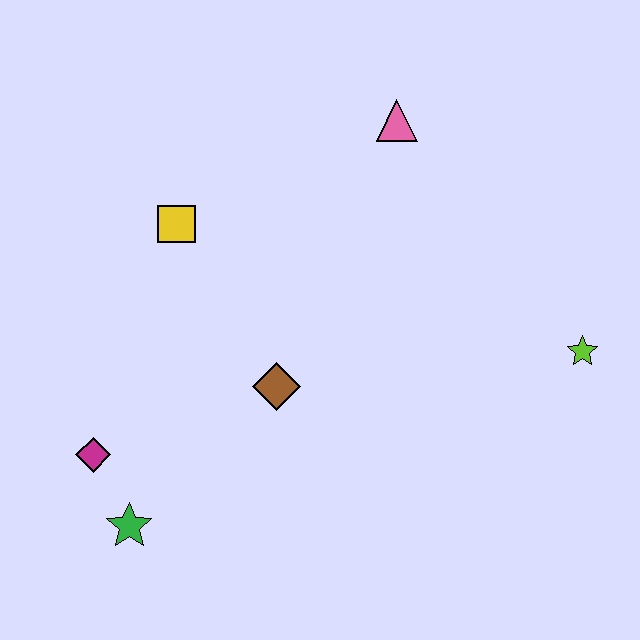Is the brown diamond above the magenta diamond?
Yes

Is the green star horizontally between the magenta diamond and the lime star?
Yes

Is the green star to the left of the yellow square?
Yes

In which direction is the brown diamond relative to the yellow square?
The brown diamond is below the yellow square.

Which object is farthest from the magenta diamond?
The lime star is farthest from the magenta diamond.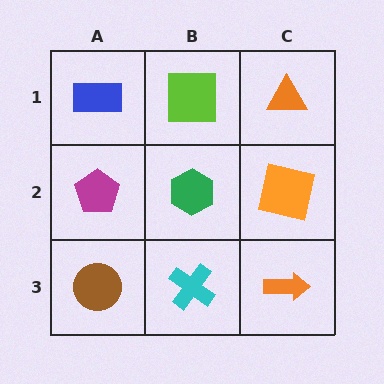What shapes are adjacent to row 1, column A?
A magenta pentagon (row 2, column A), a lime square (row 1, column B).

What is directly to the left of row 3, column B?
A brown circle.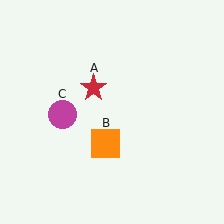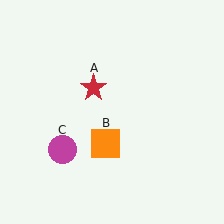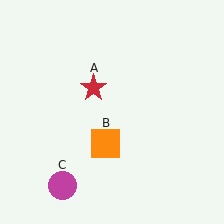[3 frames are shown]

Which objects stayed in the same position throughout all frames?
Red star (object A) and orange square (object B) remained stationary.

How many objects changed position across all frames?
1 object changed position: magenta circle (object C).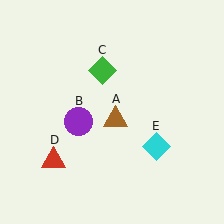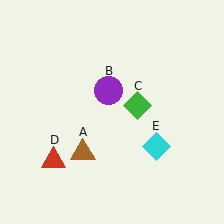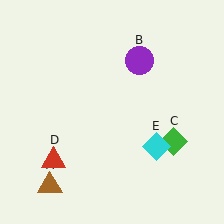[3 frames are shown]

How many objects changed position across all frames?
3 objects changed position: brown triangle (object A), purple circle (object B), green diamond (object C).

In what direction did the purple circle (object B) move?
The purple circle (object B) moved up and to the right.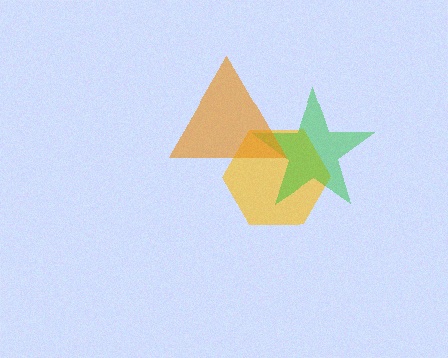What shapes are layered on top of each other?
The layered shapes are: a yellow hexagon, a green star, an orange triangle.